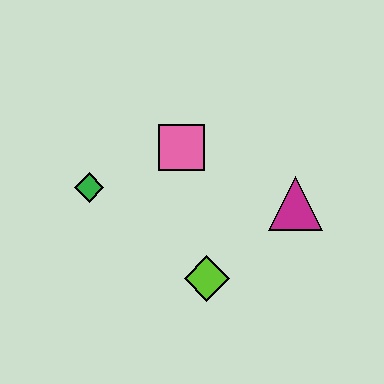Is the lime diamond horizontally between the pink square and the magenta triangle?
Yes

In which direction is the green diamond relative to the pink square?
The green diamond is to the left of the pink square.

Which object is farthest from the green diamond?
The magenta triangle is farthest from the green diamond.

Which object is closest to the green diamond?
The pink square is closest to the green diamond.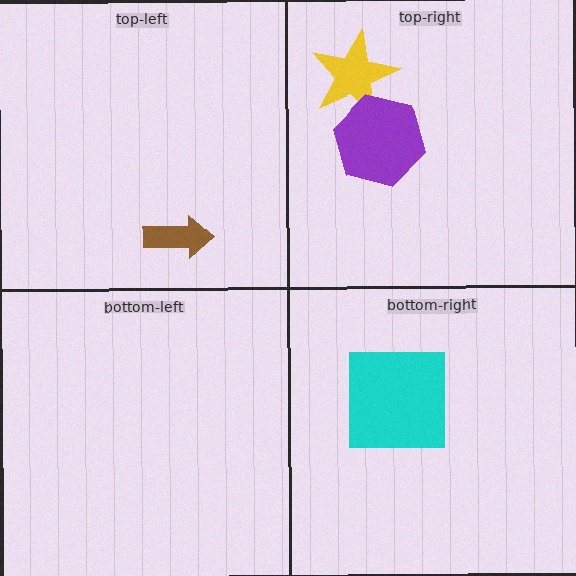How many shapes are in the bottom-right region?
1.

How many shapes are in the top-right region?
2.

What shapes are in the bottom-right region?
The cyan square.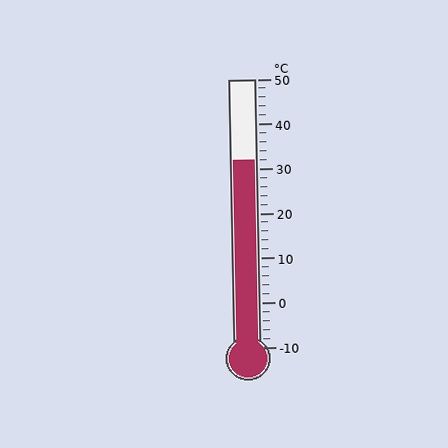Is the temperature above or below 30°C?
The temperature is above 30°C.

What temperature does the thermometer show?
The thermometer shows approximately 32°C.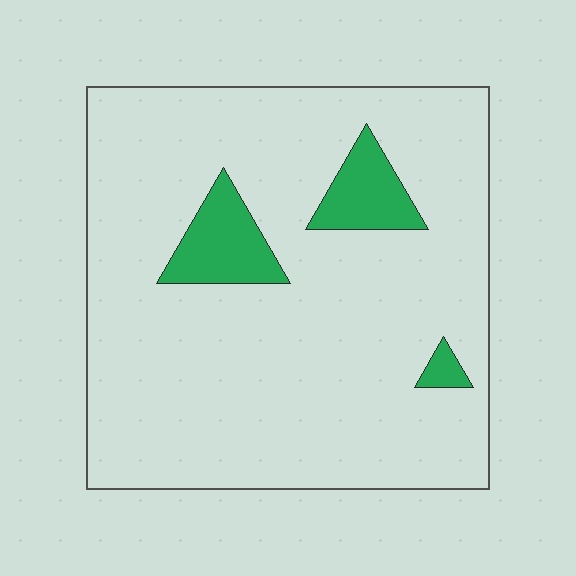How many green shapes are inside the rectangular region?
3.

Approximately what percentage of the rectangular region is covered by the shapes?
Approximately 10%.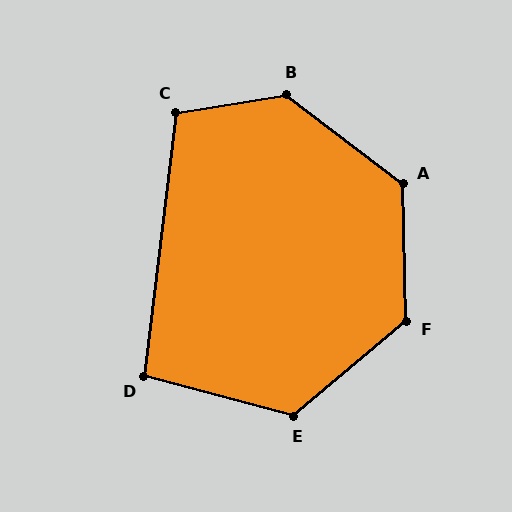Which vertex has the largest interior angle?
B, at approximately 133 degrees.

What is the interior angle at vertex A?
Approximately 129 degrees (obtuse).